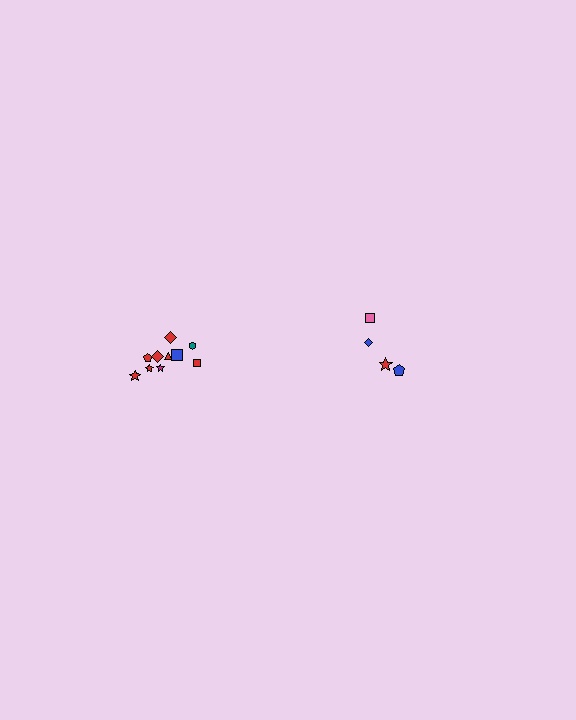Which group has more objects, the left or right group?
The left group.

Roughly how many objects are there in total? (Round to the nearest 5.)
Roughly 15 objects in total.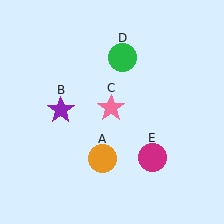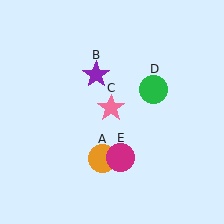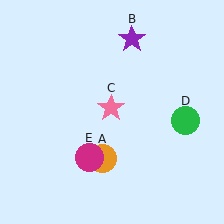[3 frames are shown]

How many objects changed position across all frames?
3 objects changed position: purple star (object B), green circle (object D), magenta circle (object E).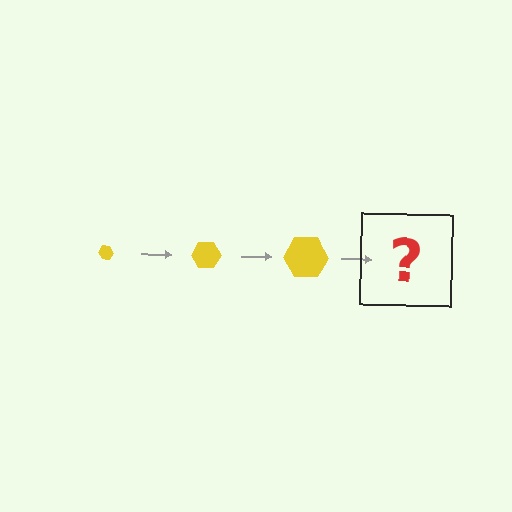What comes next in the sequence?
The next element should be a yellow hexagon, larger than the previous one.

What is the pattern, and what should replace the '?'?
The pattern is that the hexagon gets progressively larger each step. The '?' should be a yellow hexagon, larger than the previous one.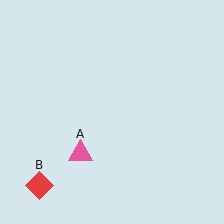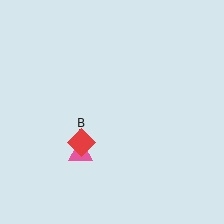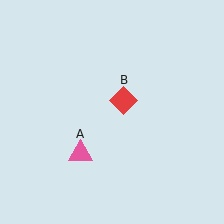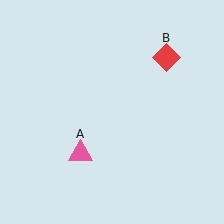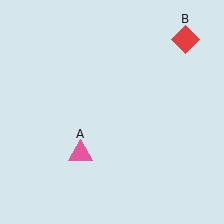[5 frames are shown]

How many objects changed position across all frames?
1 object changed position: red diamond (object B).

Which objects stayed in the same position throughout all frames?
Pink triangle (object A) remained stationary.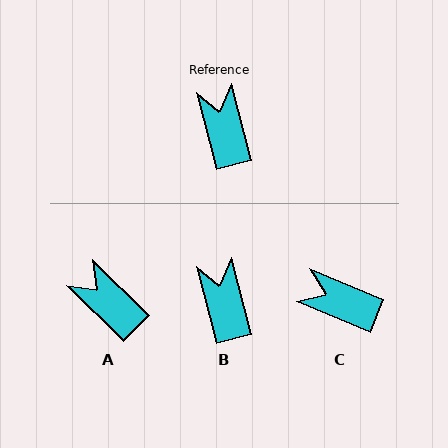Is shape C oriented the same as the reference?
No, it is off by about 52 degrees.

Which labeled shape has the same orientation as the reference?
B.